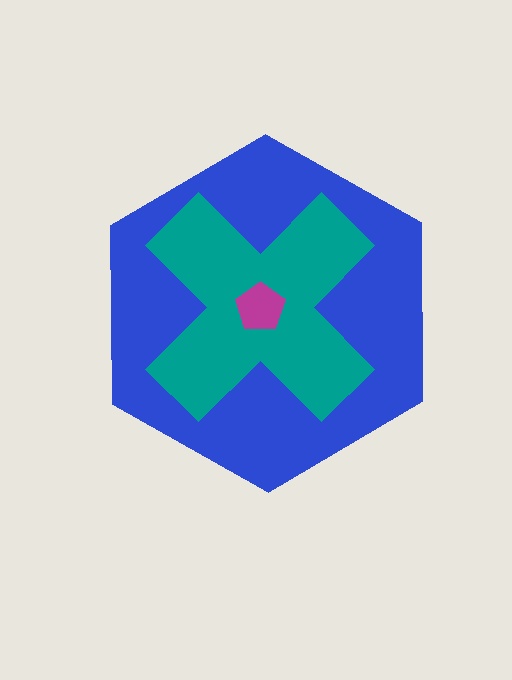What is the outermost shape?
The blue hexagon.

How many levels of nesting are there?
3.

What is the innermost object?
The magenta pentagon.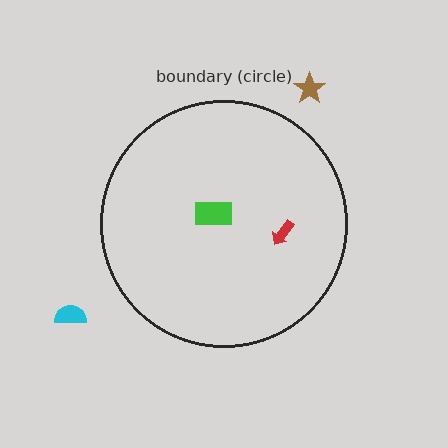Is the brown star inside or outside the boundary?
Outside.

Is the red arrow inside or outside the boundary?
Inside.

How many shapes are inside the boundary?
2 inside, 2 outside.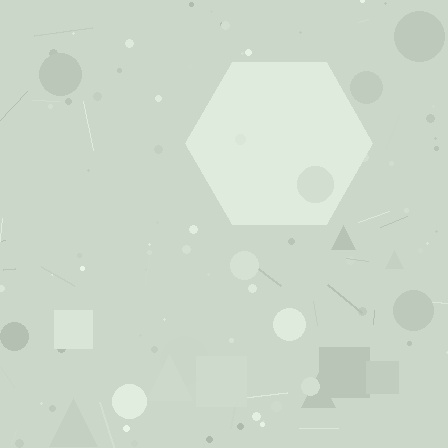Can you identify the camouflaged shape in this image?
The camouflaged shape is a hexagon.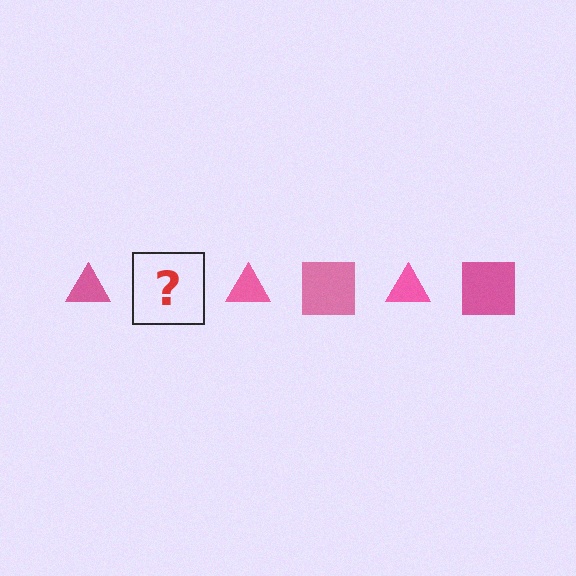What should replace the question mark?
The question mark should be replaced with a pink square.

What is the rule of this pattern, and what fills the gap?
The rule is that the pattern cycles through triangle, square shapes in pink. The gap should be filled with a pink square.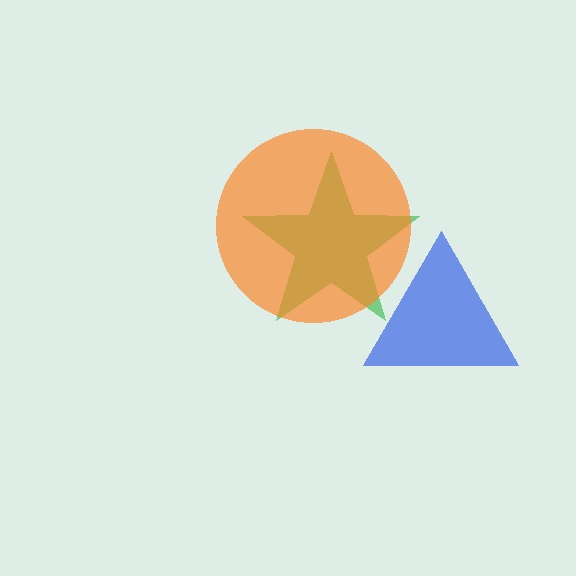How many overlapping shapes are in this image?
There are 3 overlapping shapes in the image.